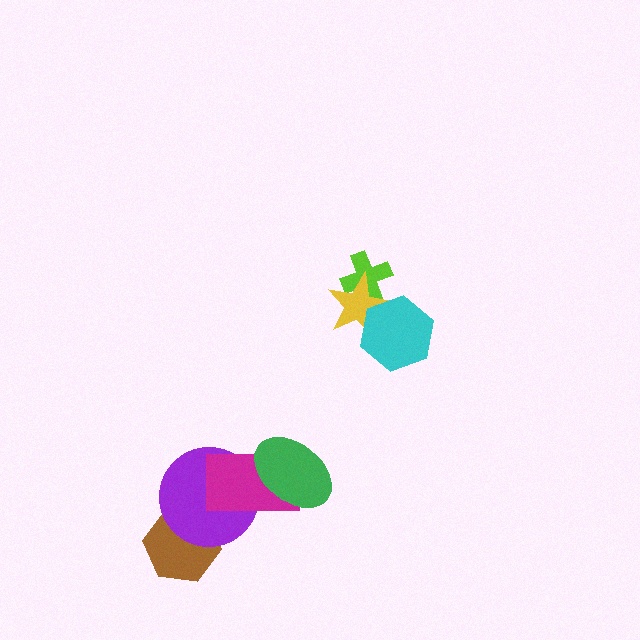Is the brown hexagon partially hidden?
Yes, it is partially covered by another shape.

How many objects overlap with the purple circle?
2 objects overlap with the purple circle.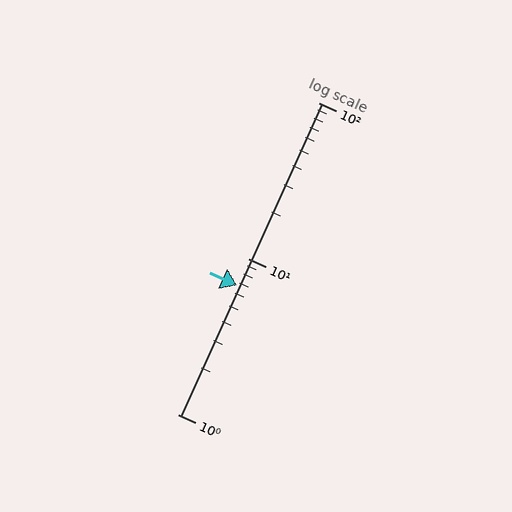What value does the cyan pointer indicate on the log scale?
The pointer indicates approximately 6.7.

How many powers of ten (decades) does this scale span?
The scale spans 2 decades, from 1 to 100.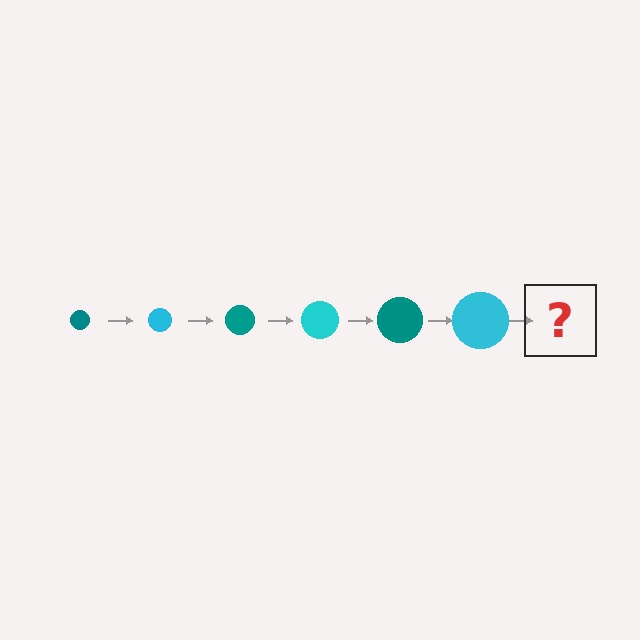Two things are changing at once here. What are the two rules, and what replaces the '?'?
The two rules are that the circle grows larger each step and the color cycles through teal and cyan. The '?' should be a teal circle, larger than the previous one.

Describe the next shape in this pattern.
It should be a teal circle, larger than the previous one.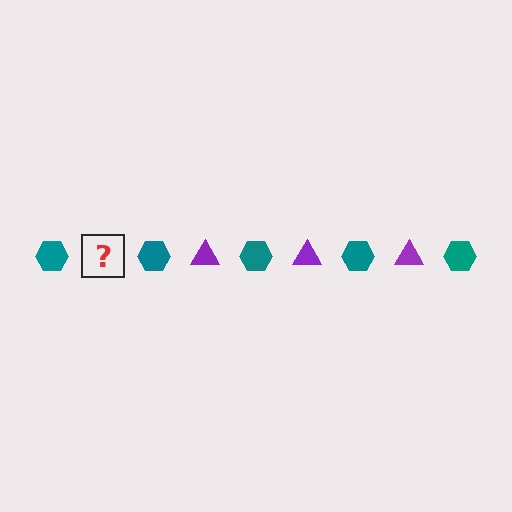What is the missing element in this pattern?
The missing element is a purple triangle.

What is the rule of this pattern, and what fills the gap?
The rule is that the pattern alternates between teal hexagon and purple triangle. The gap should be filled with a purple triangle.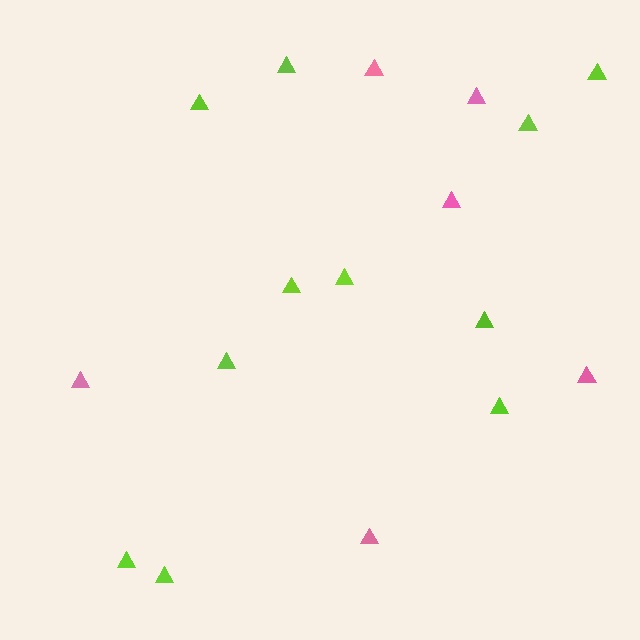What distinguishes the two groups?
There are 2 groups: one group of pink triangles (6) and one group of lime triangles (11).